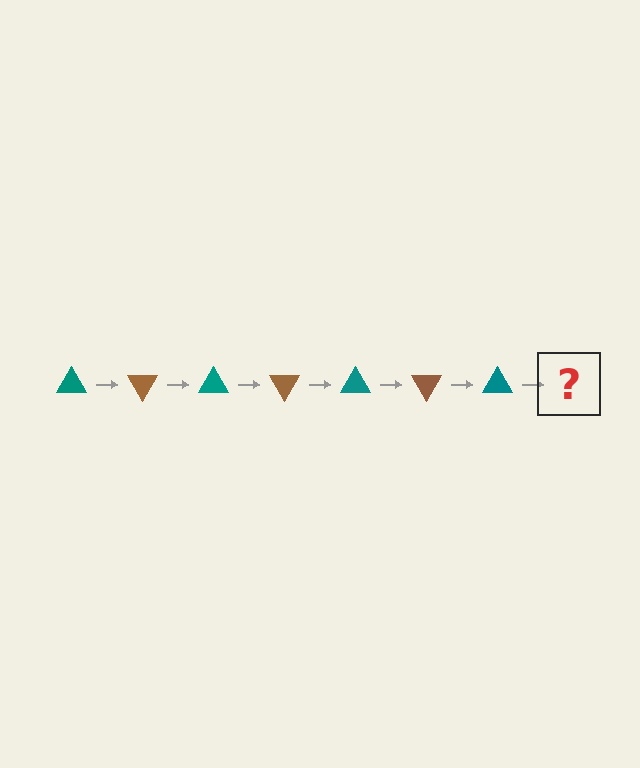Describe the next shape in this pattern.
It should be a brown triangle, rotated 420 degrees from the start.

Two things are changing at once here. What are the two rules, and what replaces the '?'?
The two rules are that it rotates 60 degrees each step and the color cycles through teal and brown. The '?' should be a brown triangle, rotated 420 degrees from the start.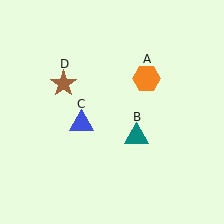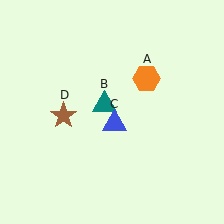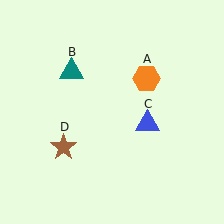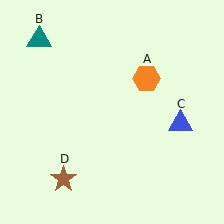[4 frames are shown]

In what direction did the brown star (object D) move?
The brown star (object D) moved down.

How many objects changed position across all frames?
3 objects changed position: teal triangle (object B), blue triangle (object C), brown star (object D).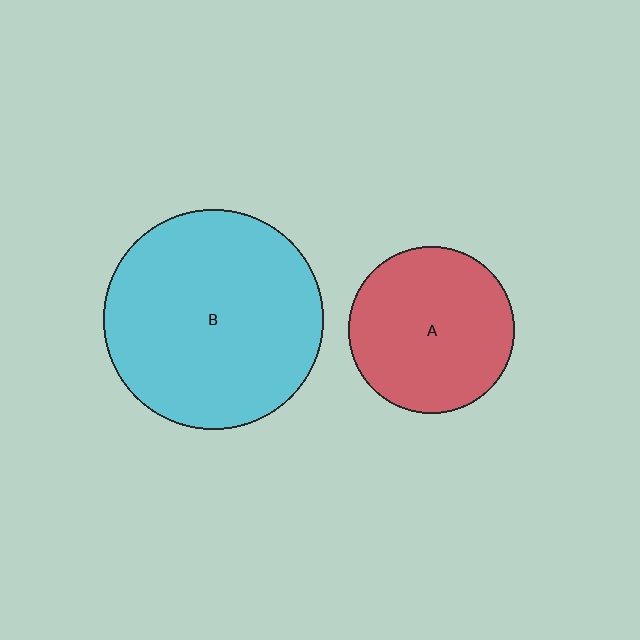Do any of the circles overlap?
No, none of the circles overlap.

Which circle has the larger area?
Circle B (cyan).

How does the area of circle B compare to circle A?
Approximately 1.8 times.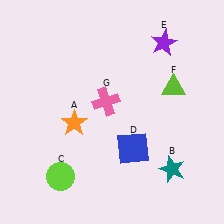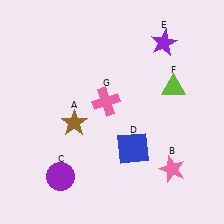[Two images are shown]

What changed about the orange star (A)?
In Image 1, A is orange. In Image 2, it changed to brown.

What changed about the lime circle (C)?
In Image 1, C is lime. In Image 2, it changed to purple.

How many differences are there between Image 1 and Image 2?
There are 3 differences between the two images.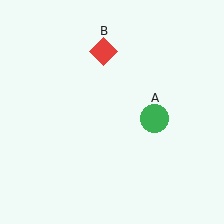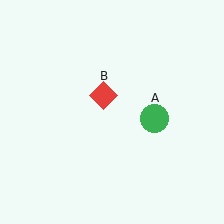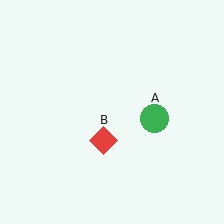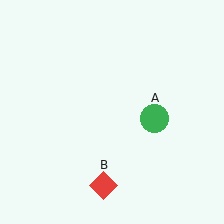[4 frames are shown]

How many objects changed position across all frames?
1 object changed position: red diamond (object B).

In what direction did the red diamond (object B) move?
The red diamond (object B) moved down.